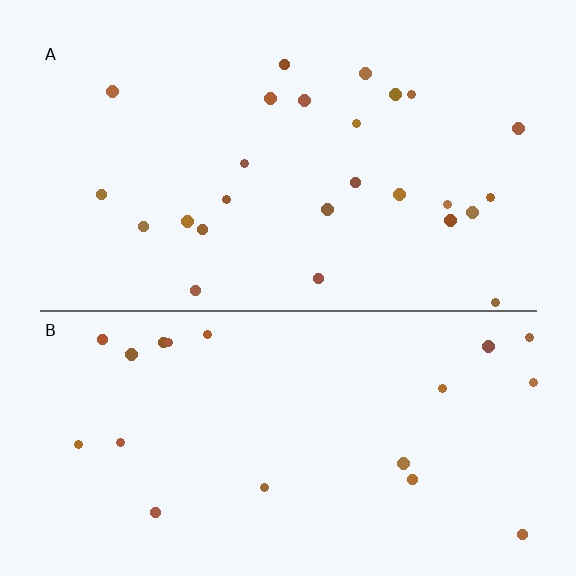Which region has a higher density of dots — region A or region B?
A (the top).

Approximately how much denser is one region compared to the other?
Approximately 1.3× — region A over region B.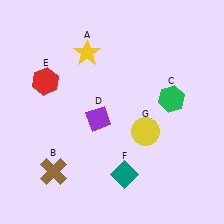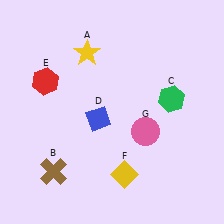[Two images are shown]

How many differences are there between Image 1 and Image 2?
There are 3 differences between the two images.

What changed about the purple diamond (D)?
In Image 1, D is purple. In Image 2, it changed to blue.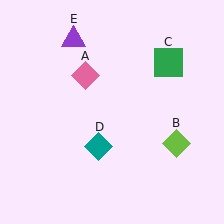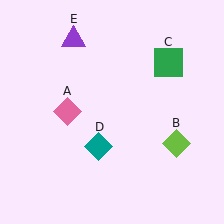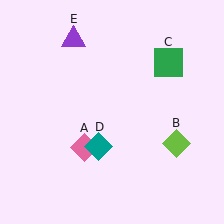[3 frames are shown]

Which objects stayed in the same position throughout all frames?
Lime diamond (object B) and green square (object C) and teal diamond (object D) and purple triangle (object E) remained stationary.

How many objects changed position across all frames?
1 object changed position: pink diamond (object A).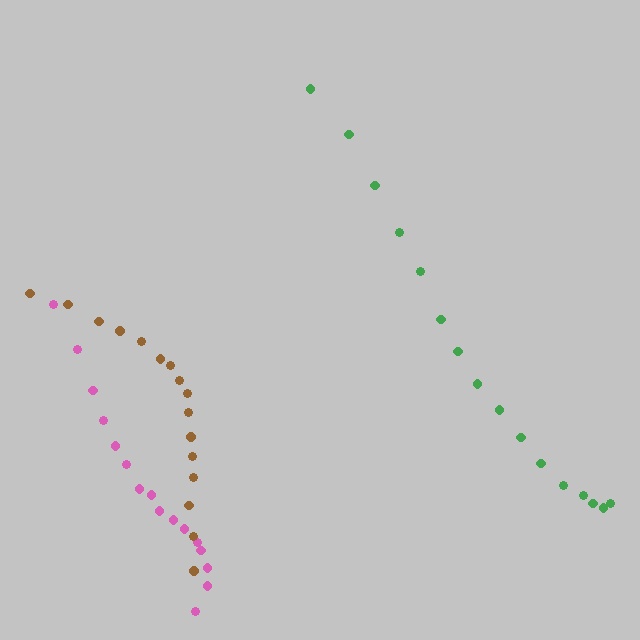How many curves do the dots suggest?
There are 3 distinct paths.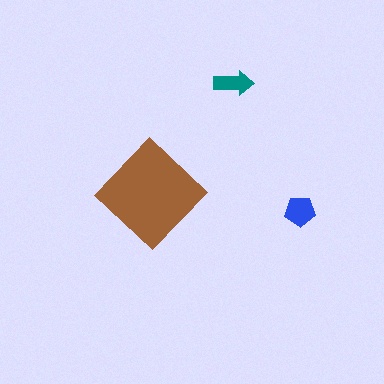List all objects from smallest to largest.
The teal arrow, the blue pentagon, the brown diamond.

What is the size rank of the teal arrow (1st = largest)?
3rd.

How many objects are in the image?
There are 3 objects in the image.